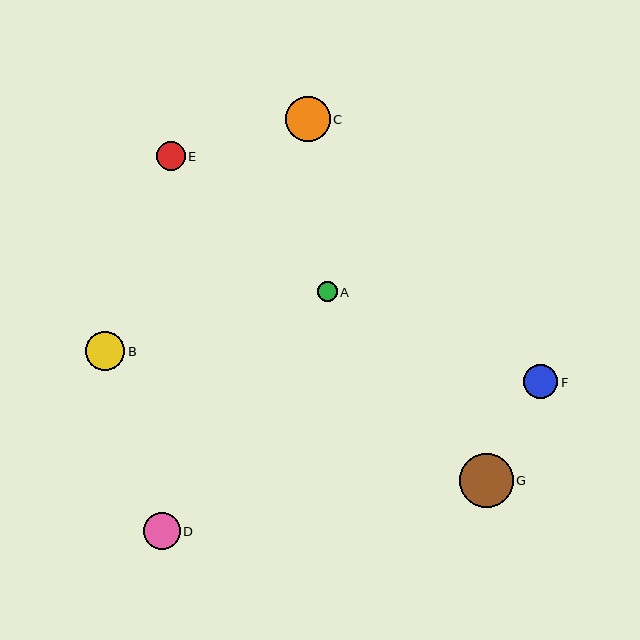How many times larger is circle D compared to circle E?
Circle D is approximately 1.3 times the size of circle E.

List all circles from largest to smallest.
From largest to smallest: G, C, B, D, F, E, A.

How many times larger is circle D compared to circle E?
Circle D is approximately 1.3 times the size of circle E.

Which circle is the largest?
Circle G is the largest with a size of approximately 53 pixels.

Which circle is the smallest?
Circle A is the smallest with a size of approximately 20 pixels.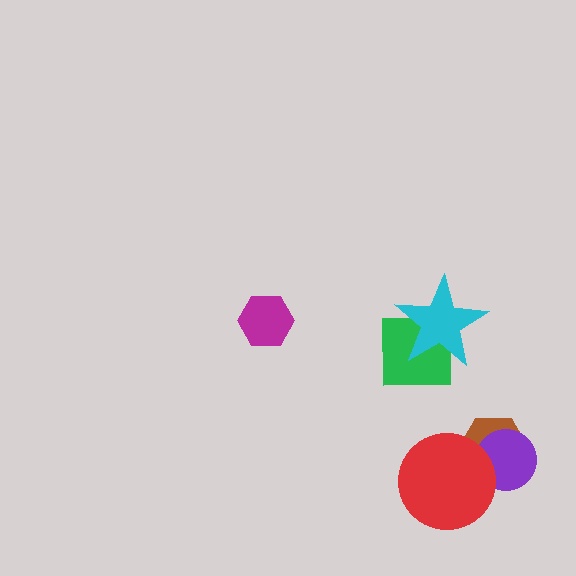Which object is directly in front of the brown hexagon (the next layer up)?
The purple circle is directly in front of the brown hexagon.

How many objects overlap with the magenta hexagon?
0 objects overlap with the magenta hexagon.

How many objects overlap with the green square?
1 object overlaps with the green square.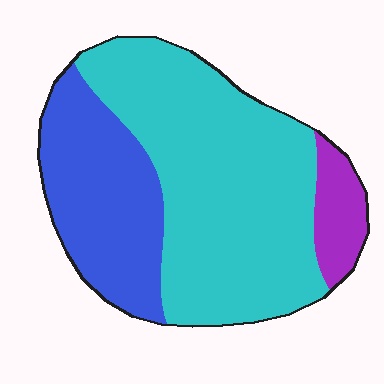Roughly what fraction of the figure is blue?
Blue takes up about one third (1/3) of the figure.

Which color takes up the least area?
Purple, at roughly 10%.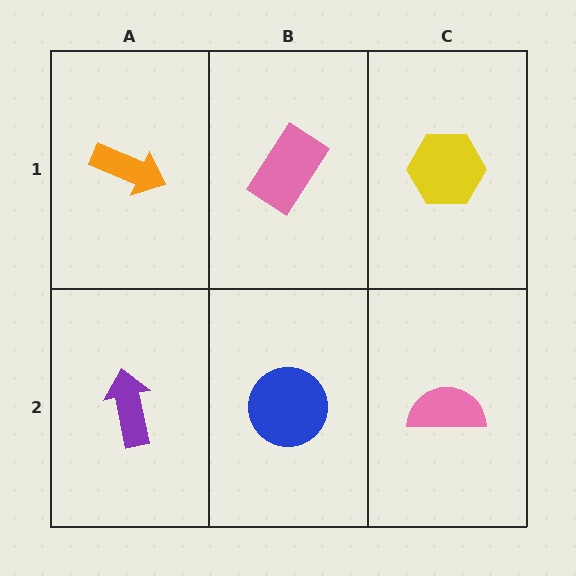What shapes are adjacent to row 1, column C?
A pink semicircle (row 2, column C), a pink rectangle (row 1, column B).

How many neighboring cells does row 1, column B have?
3.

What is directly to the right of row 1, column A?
A pink rectangle.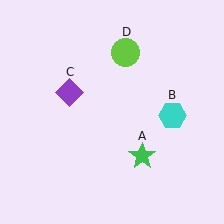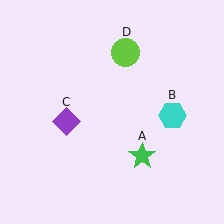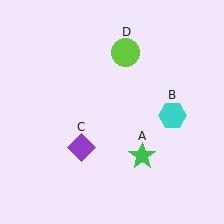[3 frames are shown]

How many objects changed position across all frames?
1 object changed position: purple diamond (object C).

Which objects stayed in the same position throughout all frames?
Green star (object A) and cyan hexagon (object B) and lime circle (object D) remained stationary.